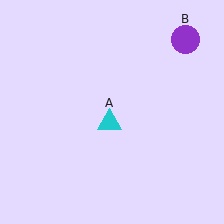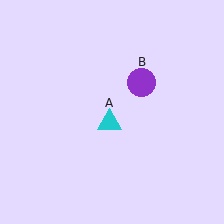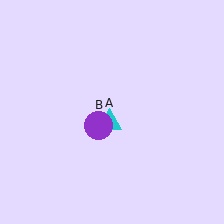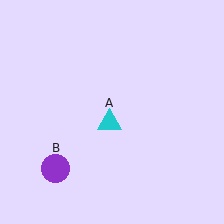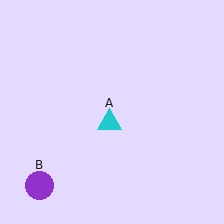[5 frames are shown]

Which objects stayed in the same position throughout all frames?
Cyan triangle (object A) remained stationary.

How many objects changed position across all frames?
1 object changed position: purple circle (object B).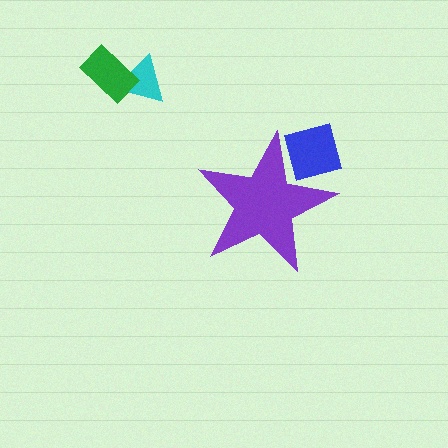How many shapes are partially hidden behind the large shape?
1 shape is partially hidden.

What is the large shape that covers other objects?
A purple star.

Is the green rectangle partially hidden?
No, the green rectangle is fully visible.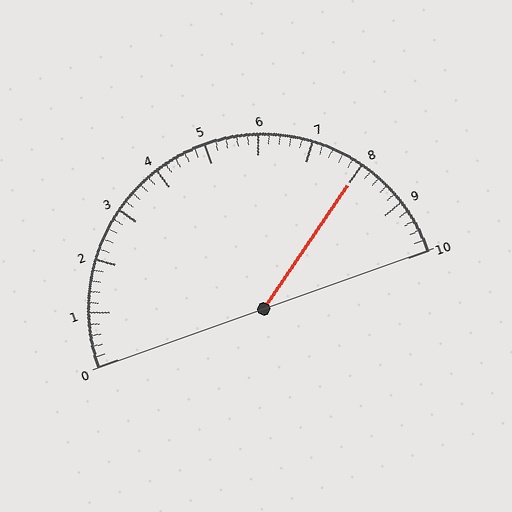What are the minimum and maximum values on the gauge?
The gauge ranges from 0 to 10.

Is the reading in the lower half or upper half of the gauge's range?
The reading is in the upper half of the range (0 to 10).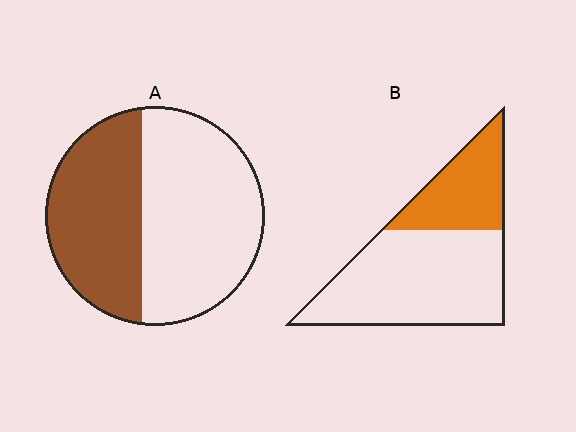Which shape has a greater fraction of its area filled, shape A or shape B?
Shape A.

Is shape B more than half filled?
No.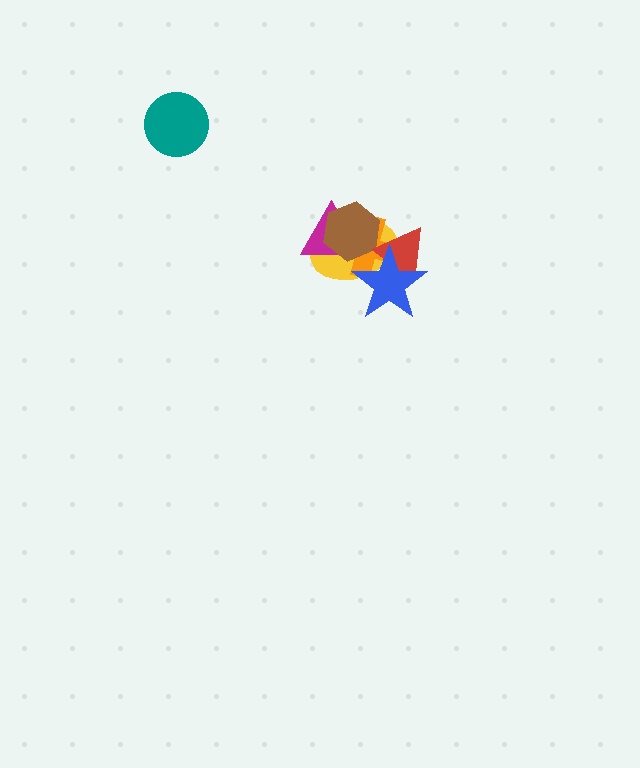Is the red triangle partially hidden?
Yes, it is partially covered by another shape.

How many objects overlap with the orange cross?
5 objects overlap with the orange cross.